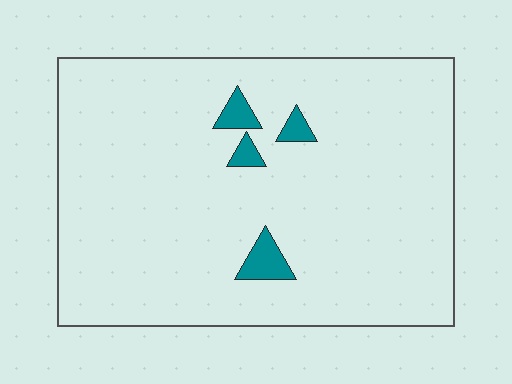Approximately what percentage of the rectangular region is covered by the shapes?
Approximately 5%.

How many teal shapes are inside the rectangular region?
4.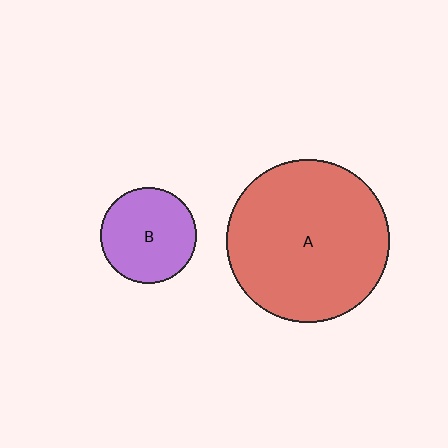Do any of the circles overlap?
No, none of the circles overlap.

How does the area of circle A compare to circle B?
Approximately 2.9 times.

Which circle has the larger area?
Circle A (red).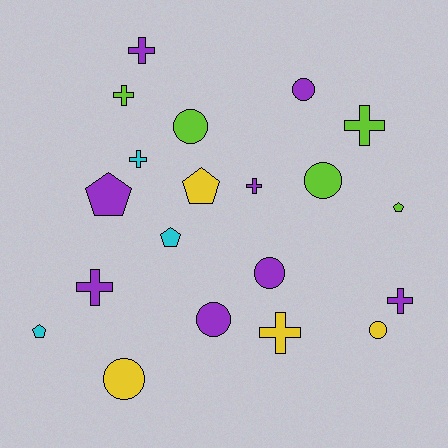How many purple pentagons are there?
There is 1 purple pentagon.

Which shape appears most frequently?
Cross, with 8 objects.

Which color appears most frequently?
Purple, with 8 objects.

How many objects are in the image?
There are 20 objects.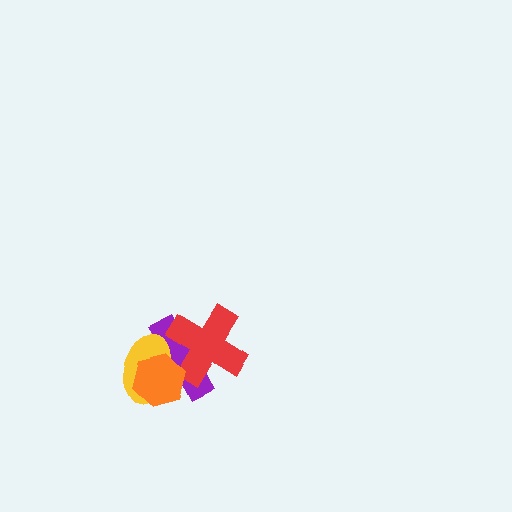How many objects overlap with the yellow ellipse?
3 objects overlap with the yellow ellipse.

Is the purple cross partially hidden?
Yes, it is partially covered by another shape.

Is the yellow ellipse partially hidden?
Yes, it is partially covered by another shape.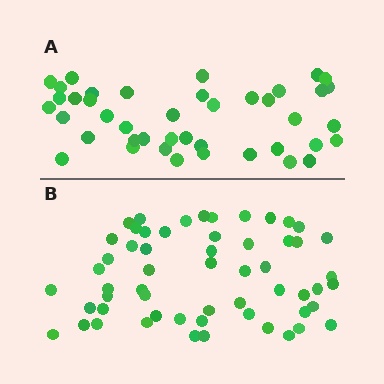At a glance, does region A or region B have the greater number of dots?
Region B (the bottom region) has more dots.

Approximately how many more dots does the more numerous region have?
Region B has approximately 15 more dots than region A.